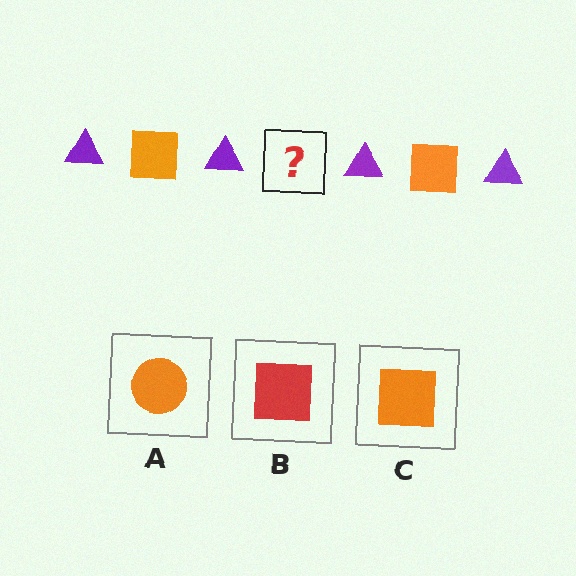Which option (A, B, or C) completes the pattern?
C.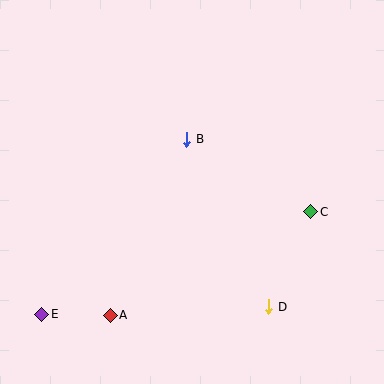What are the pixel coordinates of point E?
Point E is at (42, 314).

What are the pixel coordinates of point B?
Point B is at (187, 139).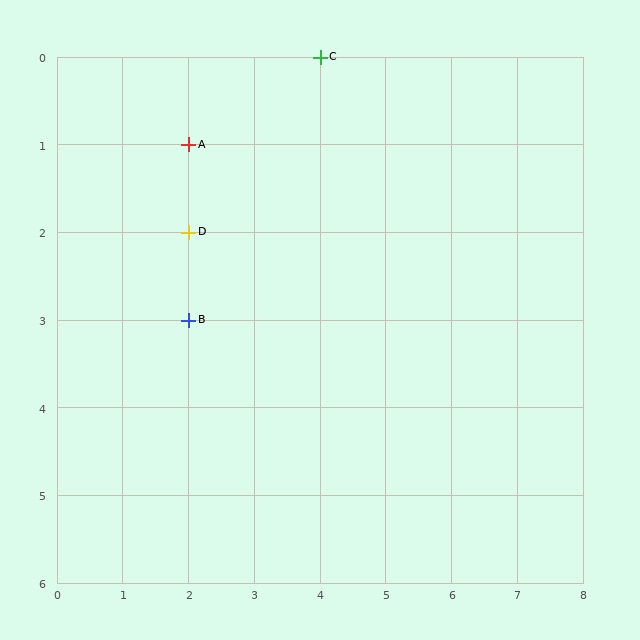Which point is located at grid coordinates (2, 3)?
Point B is at (2, 3).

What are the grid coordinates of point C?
Point C is at grid coordinates (4, 0).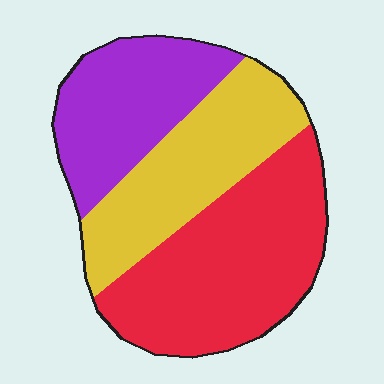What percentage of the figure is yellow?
Yellow takes up between a sixth and a third of the figure.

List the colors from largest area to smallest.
From largest to smallest: red, yellow, purple.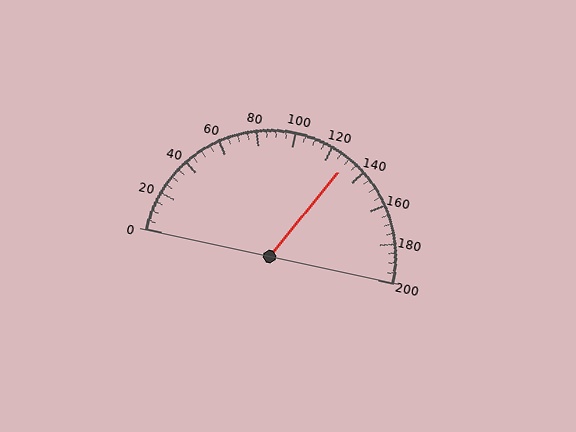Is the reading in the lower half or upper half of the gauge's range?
The reading is in the upper half of the range (0 to 200).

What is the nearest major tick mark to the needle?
The nearest major tick mark is 120.